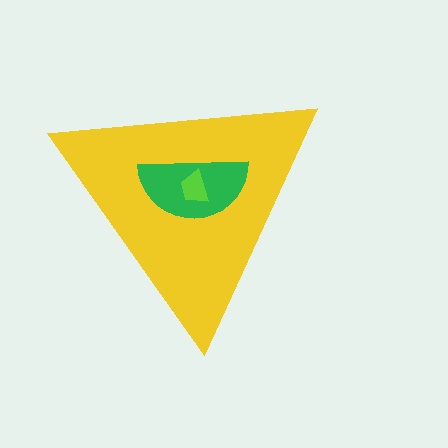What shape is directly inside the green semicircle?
The lime trapezoid.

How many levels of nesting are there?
3.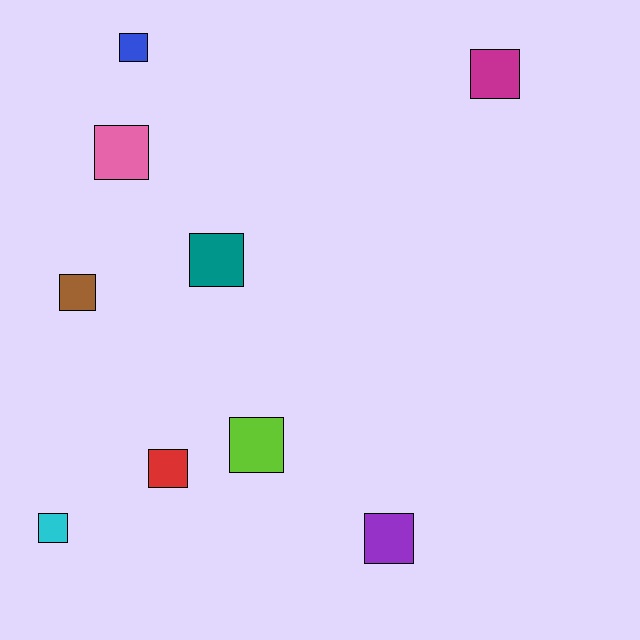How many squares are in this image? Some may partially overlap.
There are 9 squares.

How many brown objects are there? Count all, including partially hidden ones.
There is 1 brown object.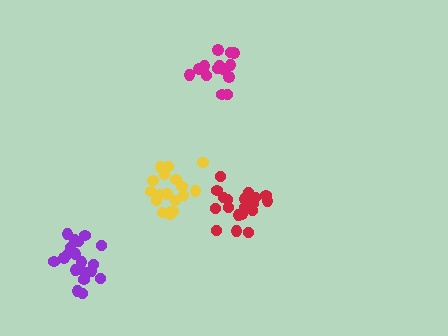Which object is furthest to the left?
The purple cluster is leftmost.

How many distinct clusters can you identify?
There are 4 distinct clusters.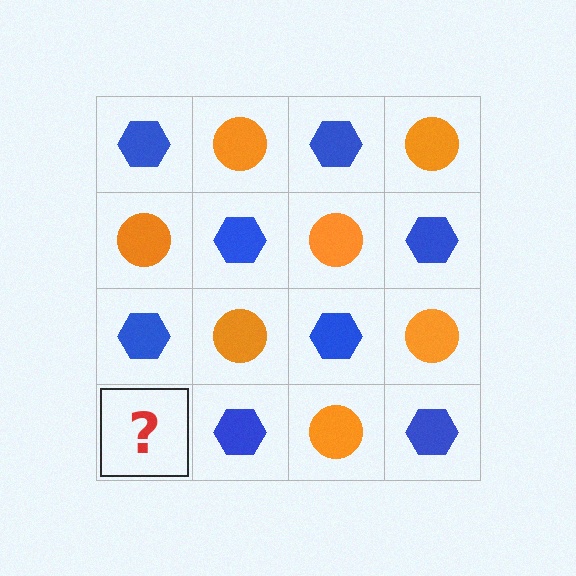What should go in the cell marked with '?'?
The missing cell should contain an orange circle.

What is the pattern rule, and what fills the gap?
The rule is that it alternates blue hexagon and orange circle in a checkerboard pattern. The gap should be filled with an orange circle.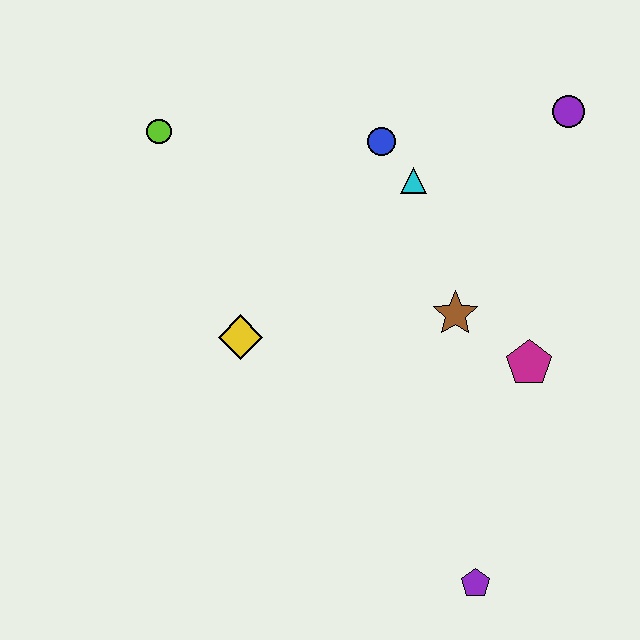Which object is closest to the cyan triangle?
The blue circle is closest to the cyan triangle.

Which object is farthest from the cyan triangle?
The purple pentagon is farthest from the cyan triangle.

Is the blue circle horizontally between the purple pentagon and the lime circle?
Yes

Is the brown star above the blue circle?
No